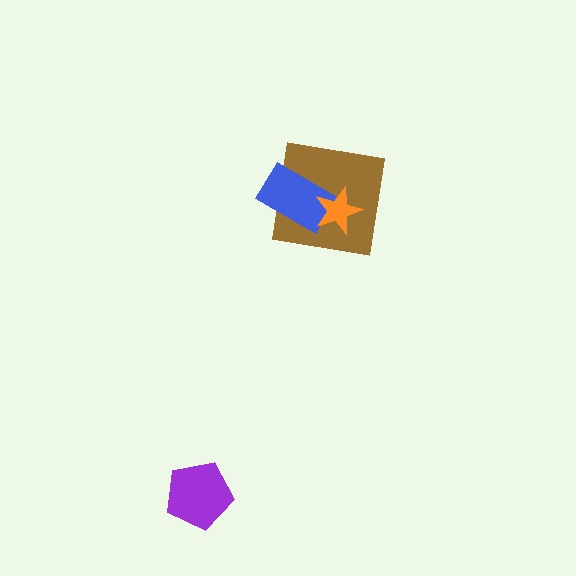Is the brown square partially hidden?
Yes, it is partially covered by another shape.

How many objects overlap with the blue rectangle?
2 objects overlap with the blue rectangle.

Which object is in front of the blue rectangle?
The orange star is in front of the blue rectangle.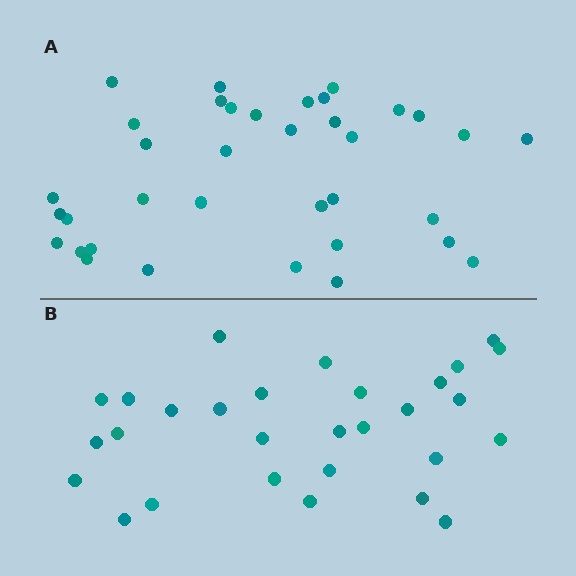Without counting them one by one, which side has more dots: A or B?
Region A (the top region) has more dots.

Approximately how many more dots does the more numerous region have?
Region A has roughly 8 or so more dots than region B.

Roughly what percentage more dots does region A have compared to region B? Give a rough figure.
About 25% more.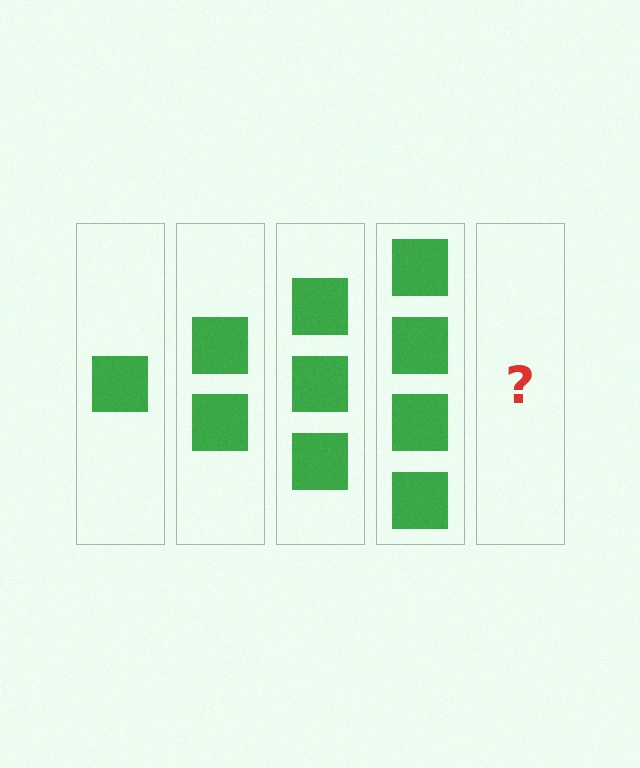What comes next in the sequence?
The next element should be 5 squares.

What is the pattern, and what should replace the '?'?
The pattern is that each step adds one more square. The '?' should be 5 squares.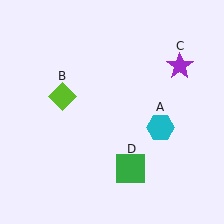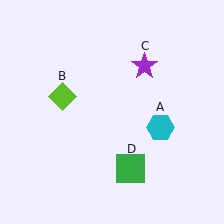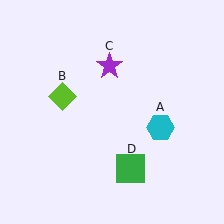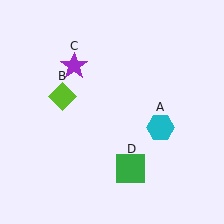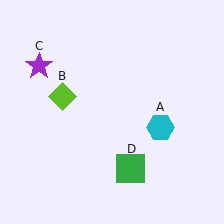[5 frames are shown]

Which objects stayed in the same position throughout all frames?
Cyan hexagon (object A) and lime diamond (object B) and green square (object D) remained stationary.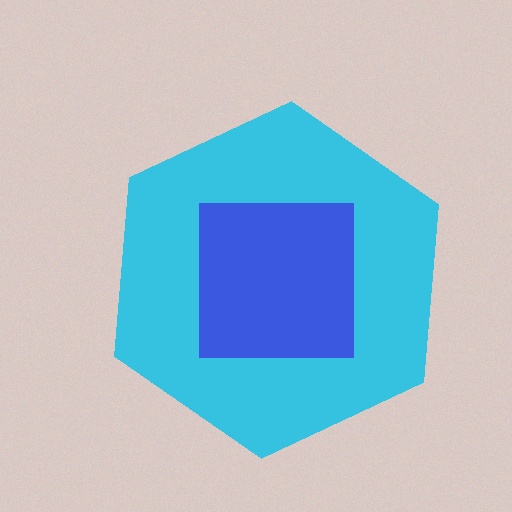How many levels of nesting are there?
2.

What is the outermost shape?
The cyan hexagon.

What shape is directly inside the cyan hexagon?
The blue square.